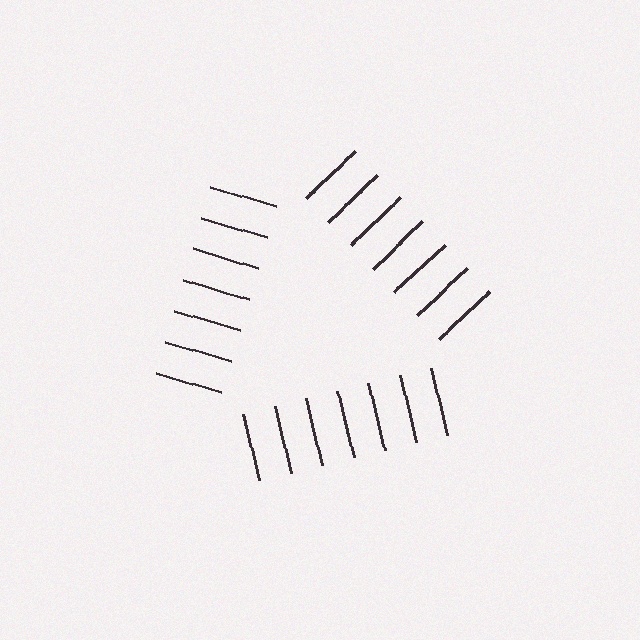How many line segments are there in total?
21 — 7 along each of the 3 edges.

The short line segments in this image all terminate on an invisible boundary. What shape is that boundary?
An illusory triangle — the line segments terminate on its edges but no continuous stroke is drawn.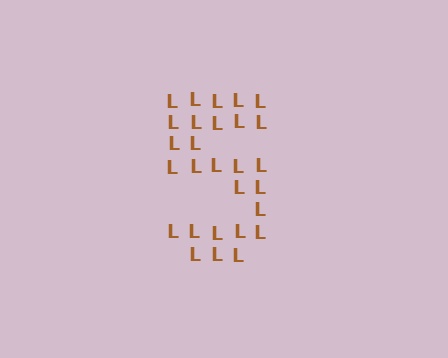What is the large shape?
The large shape is the digit 5.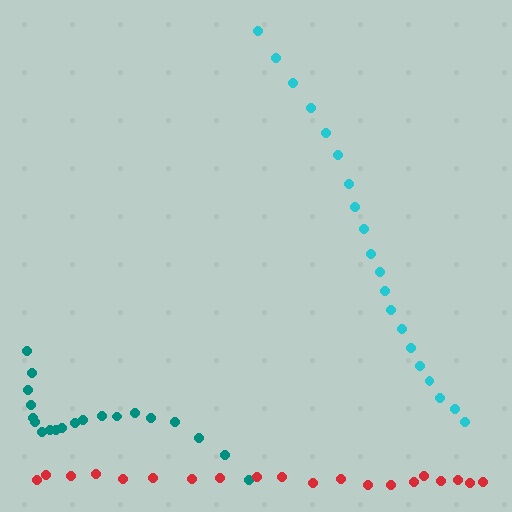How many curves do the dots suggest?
There are 3 distinct paths.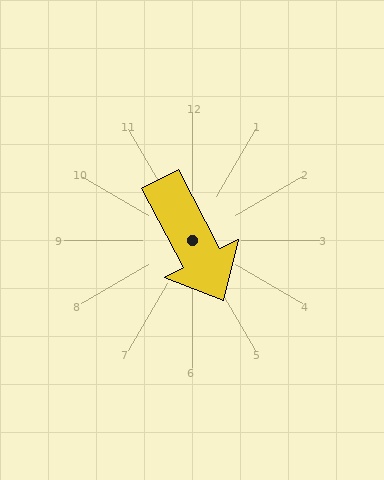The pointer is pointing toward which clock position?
Roughly 5 o'clock.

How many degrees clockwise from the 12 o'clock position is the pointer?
Approximately 152 degrees.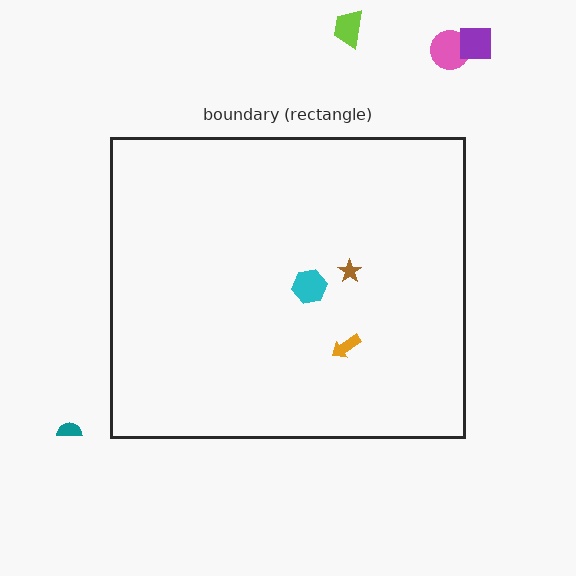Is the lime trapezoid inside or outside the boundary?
Outside.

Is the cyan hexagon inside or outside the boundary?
Inside.